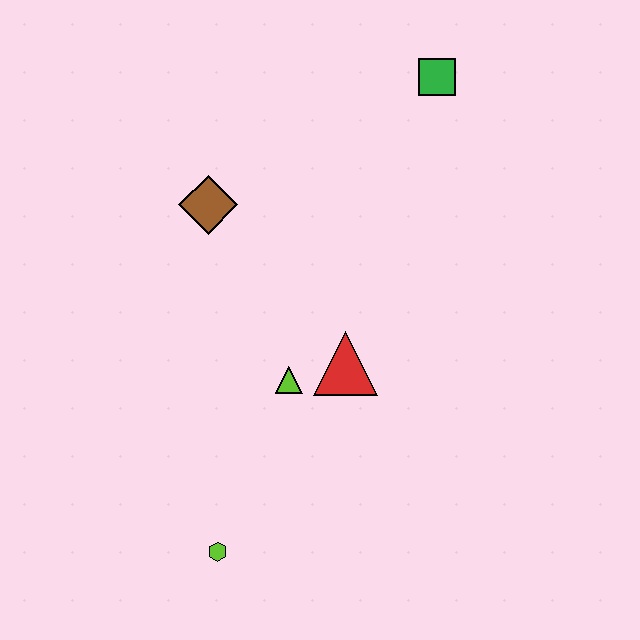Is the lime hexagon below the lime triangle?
Yes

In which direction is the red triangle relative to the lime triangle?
The red triangle is to the right of the lime triangle.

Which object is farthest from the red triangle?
The green square is farthest from the red triangle.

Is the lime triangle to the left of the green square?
Yes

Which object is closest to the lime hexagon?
The lime triangle is closest to the lime hexagon.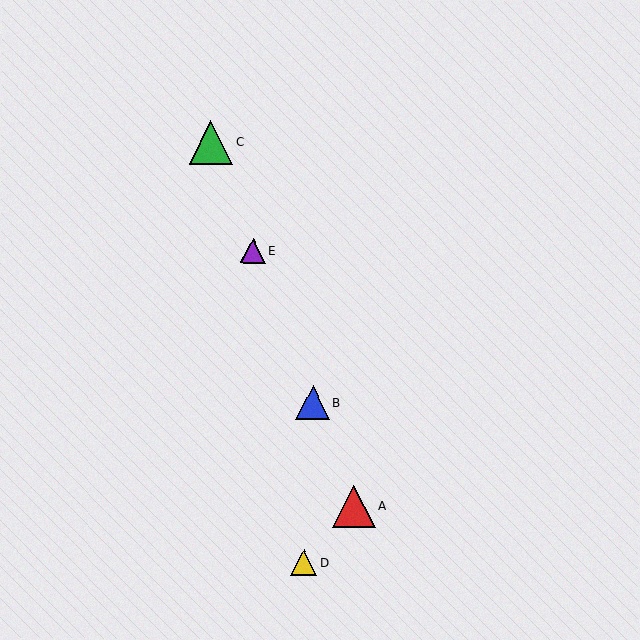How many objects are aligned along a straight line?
4 objects (A, B, C, E) are aligned along a straight line.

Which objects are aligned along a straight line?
Objects A, B, C, E are aligned along a straight line.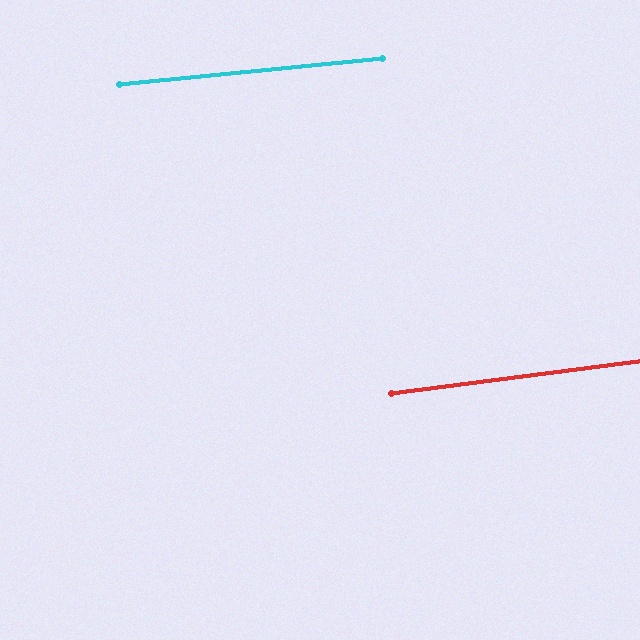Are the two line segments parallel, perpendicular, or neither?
Parallel — their directions differ by only 1.9°.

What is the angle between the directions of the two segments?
Approximately 2 degrees.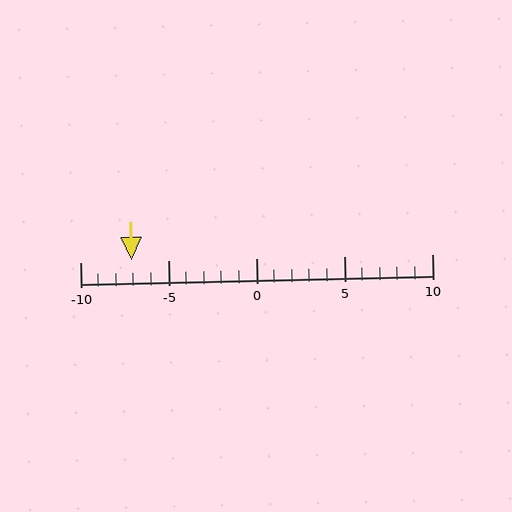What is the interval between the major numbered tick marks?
The major tick marks are spaced 5 units apart.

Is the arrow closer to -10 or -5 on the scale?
The arrow is closer to -5.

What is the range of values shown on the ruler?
The ruler shows values from -10 to 10.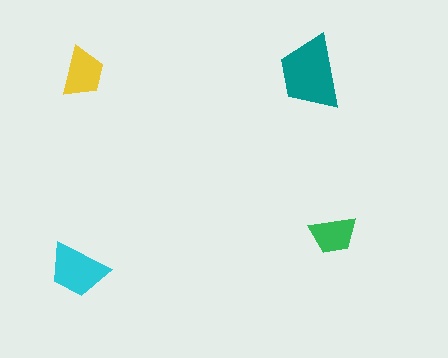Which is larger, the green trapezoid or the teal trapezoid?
The teal one.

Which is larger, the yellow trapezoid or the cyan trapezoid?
The cyan one.